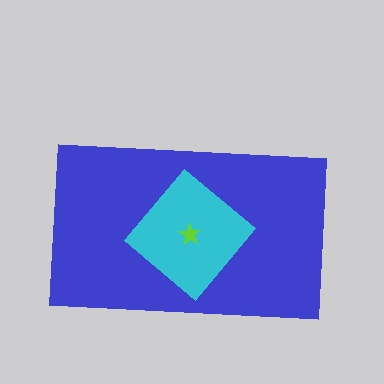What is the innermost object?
The lime star.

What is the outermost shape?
The blue rectangle.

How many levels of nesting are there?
3.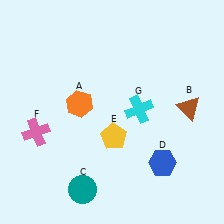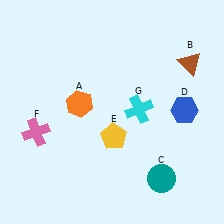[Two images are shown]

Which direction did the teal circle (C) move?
The teal circle (C) moved right.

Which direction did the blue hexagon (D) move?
The blue hexagon (D) moved up.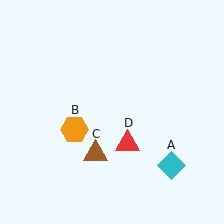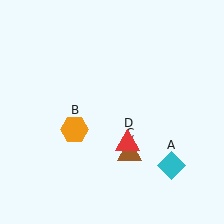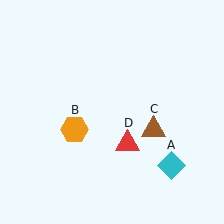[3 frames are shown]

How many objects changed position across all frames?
1 object changed position: brown triangle (object C).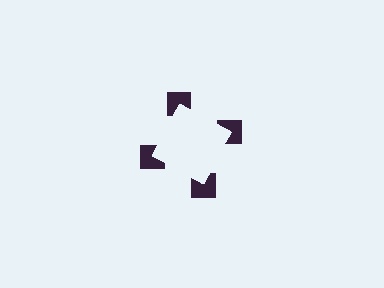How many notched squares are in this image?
There are 4 — one at each vertex of the illusory square.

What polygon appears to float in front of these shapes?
An illusory square — its edges are inferred from the aligned wedge cuts in the notched squares, not physically drawn.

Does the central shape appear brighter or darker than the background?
It typically appears slightly brighter than the background, even though no actual brightness change is drawn.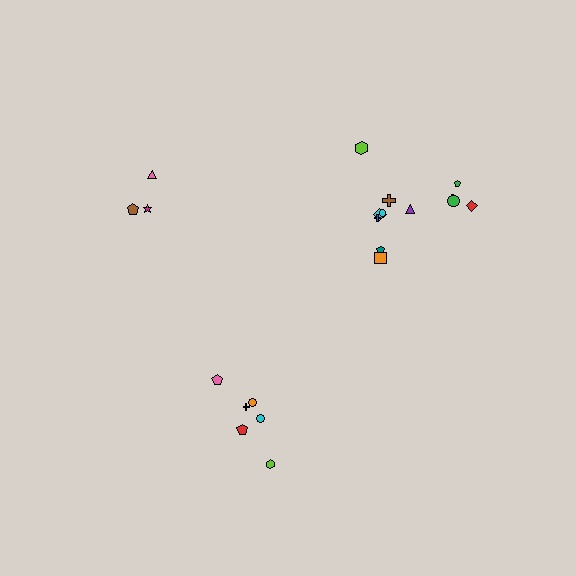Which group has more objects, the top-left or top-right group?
The top-right group.